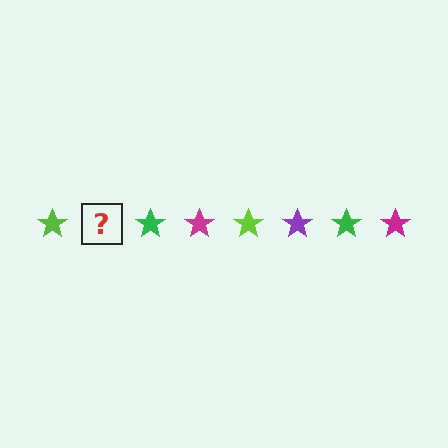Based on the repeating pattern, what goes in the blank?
The blank should be a purple star.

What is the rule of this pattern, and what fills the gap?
The rule is that the pattern cycles through lime, purple, green, magenta stars. The gap should be filled with a purple star.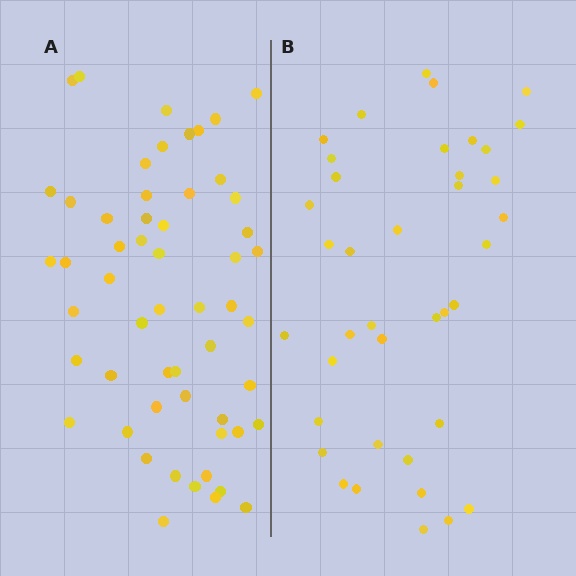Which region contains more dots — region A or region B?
Region A (the left region) has more dots.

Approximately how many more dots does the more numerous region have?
Region A has approximately 15 more dots than region B.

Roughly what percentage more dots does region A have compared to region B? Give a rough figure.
About 40% more.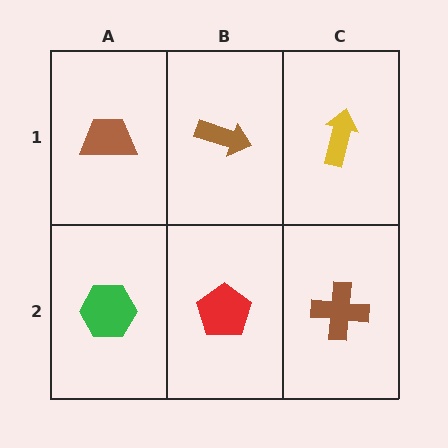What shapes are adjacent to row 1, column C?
A brown cross (row 2, column C), a brown arrow (row 1, column B).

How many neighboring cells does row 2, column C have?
2.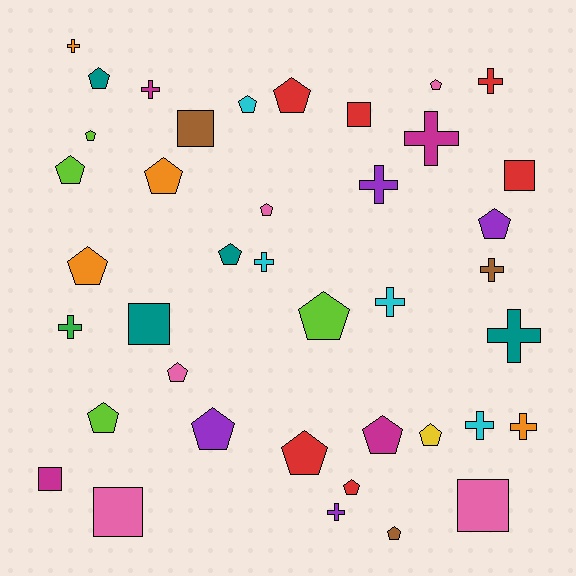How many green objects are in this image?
There is 1 green object.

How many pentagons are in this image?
There are 20 pentagons.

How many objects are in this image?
There are 40 objects.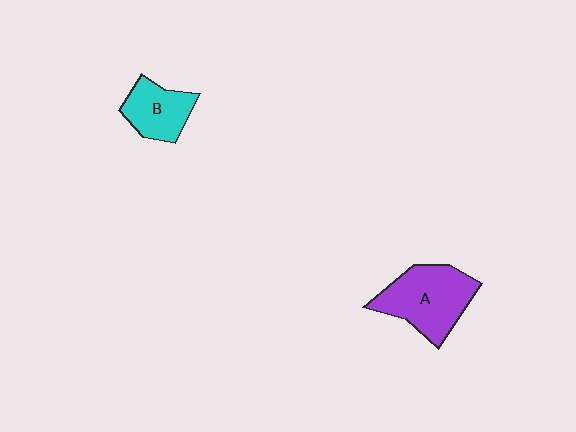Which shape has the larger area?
Shape A (purple).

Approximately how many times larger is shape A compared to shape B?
Approximately 1.6 times.